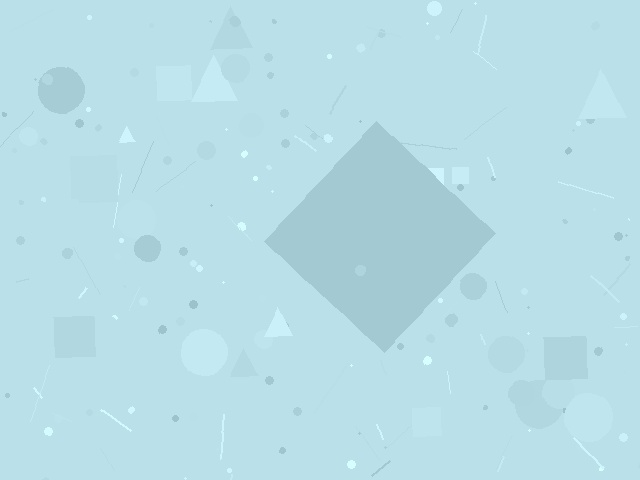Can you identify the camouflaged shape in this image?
The camouflaged shape is a diamond.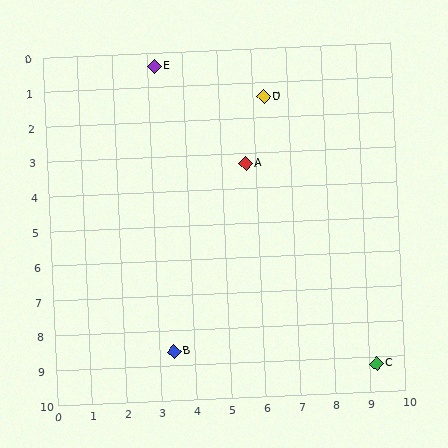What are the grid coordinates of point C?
Point C is at approximately (9.2, 9.2).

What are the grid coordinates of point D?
Point D is at approximately (6.3, 1.4).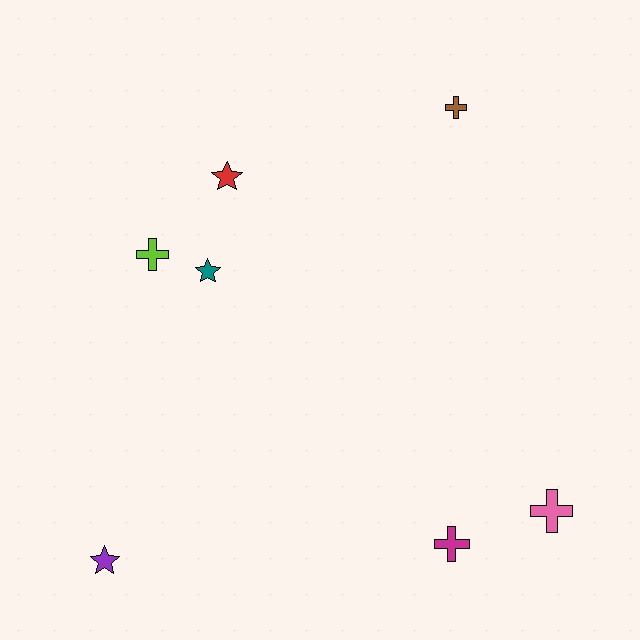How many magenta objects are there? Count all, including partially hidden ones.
There is 1 magenta object.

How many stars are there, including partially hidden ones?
There are 3 stars.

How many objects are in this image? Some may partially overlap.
There are 7 objects.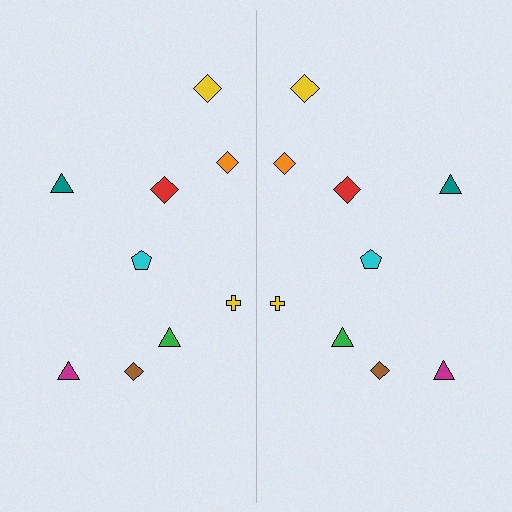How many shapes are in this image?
There are 18 shapes in this image.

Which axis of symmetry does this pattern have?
The pattern has a vertical axis of symmetry running through the center of the image.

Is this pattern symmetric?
Yes, this pattern has bilateral (reflection) symmetry.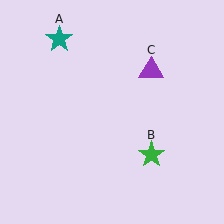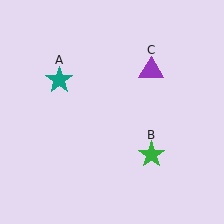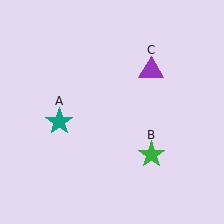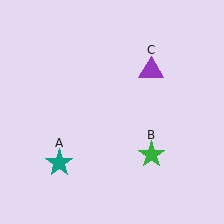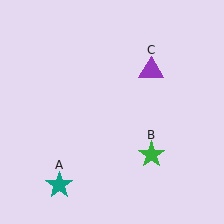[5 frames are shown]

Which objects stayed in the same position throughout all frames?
Green star (object B) and purple triangle (object C) remained stationary.